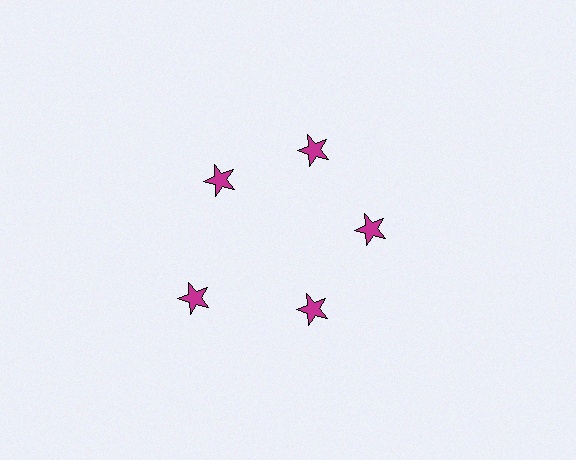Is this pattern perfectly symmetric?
No. The 5 magenta stars are arranged in a ring, but one element near the 8 o'clock position is pushed outward from the center, breaking the 5-fold rotational symmetry.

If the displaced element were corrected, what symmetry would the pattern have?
It would have 5-fold rotational symmetry — the pattern would map onto itself every 72 degrees.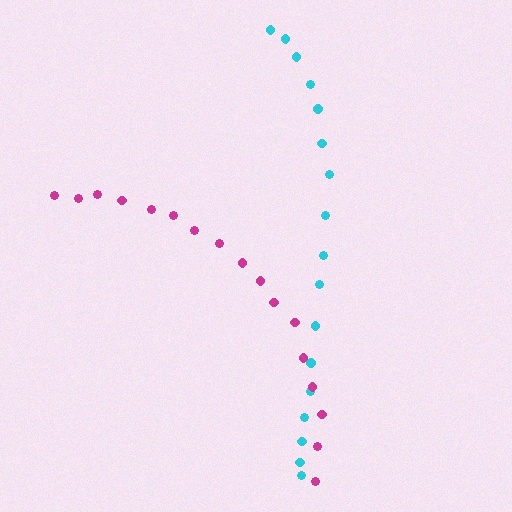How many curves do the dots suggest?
There are 2 distinct paths.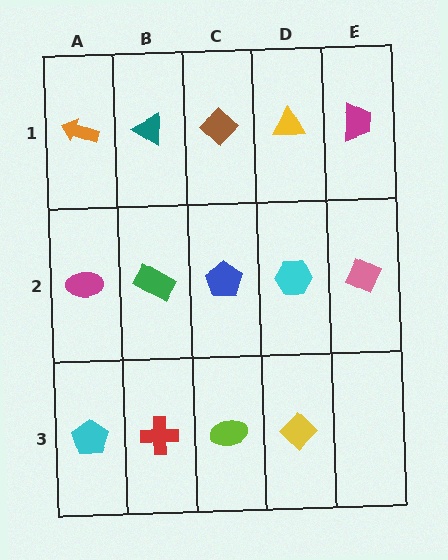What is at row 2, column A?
A magenta ellipse.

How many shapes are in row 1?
5 shapes.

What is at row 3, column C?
A lime ellipse.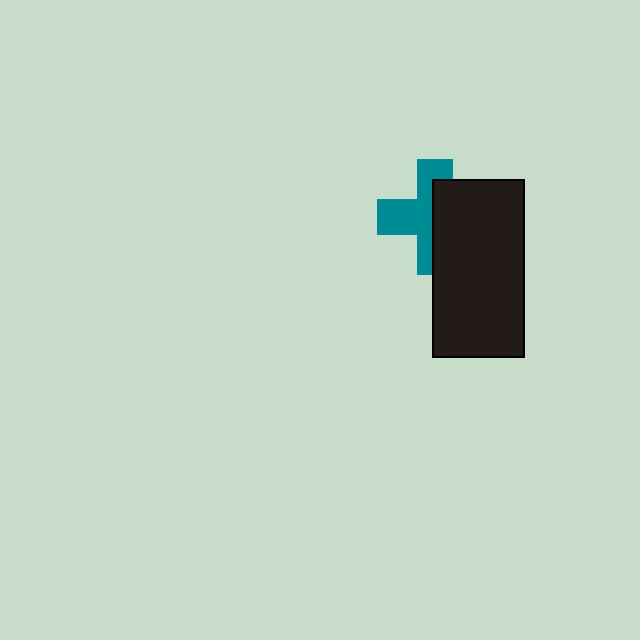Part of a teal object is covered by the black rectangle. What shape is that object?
It is a cross.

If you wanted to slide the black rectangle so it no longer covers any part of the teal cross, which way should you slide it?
Slide it right — that is the most direct way to separate the two shapes.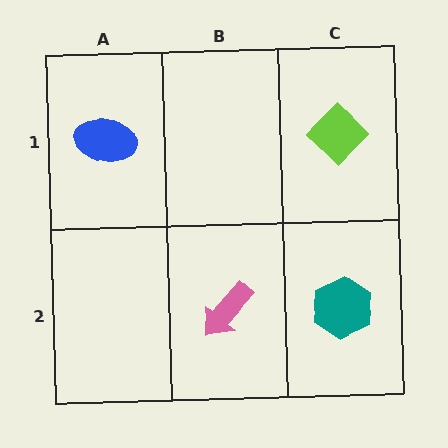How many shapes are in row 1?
2 shapes.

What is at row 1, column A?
A blue ellipse.